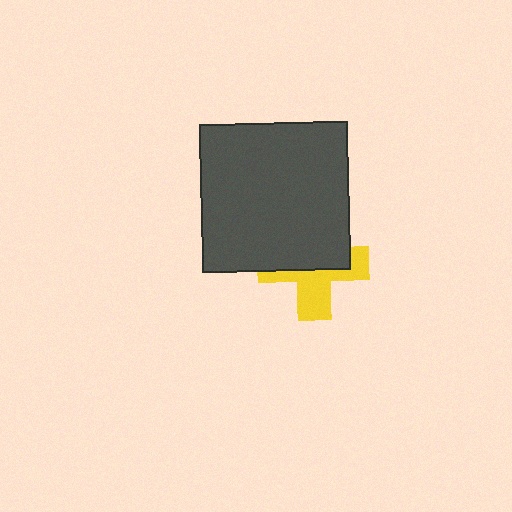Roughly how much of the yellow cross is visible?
About half of it is visible (roughly 47%).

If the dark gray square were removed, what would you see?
You would see the complete yellow cross.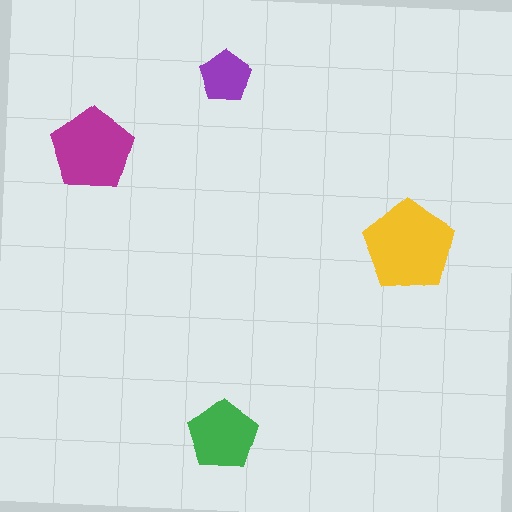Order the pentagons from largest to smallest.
the yellow one, the magenta one, the green one, the purple one.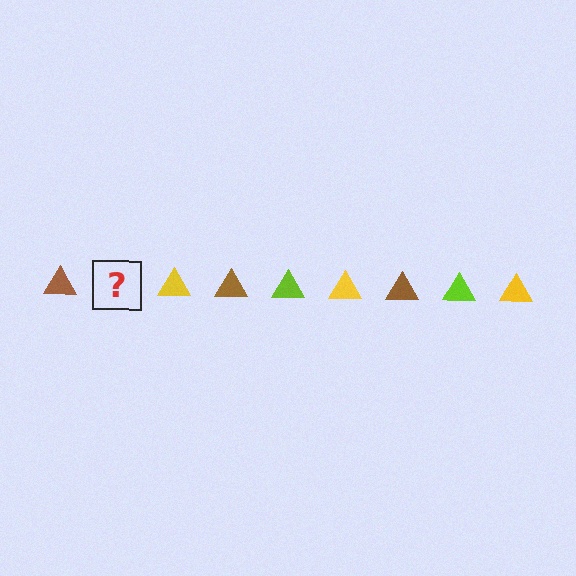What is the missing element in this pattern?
The missing element is a lime triangle.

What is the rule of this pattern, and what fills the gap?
The rule is that the pattern cycles through brown, lime, yellow triangles. The gap should be filled with a lime triangle.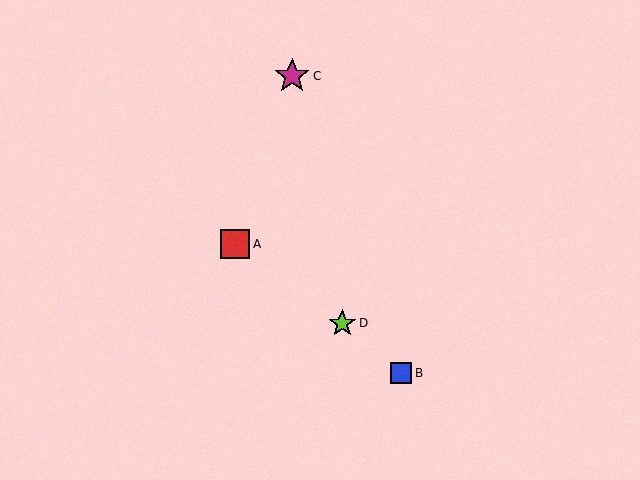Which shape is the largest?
The magenta star (labeled C) is the largest.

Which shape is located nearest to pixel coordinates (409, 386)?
The blue square (labeled B) at (401, 373) is nearest to that location.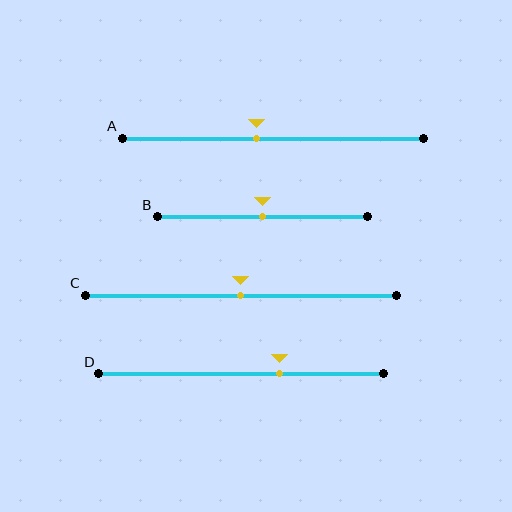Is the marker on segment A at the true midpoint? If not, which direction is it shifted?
No, the marker on segment A is shifted to the left by about 6% of the segment length.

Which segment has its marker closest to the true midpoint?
Segment B has its marker closest to the true midpoint.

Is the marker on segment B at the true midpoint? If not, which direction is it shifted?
Yes, the marker on segment B is at the true midpoint.